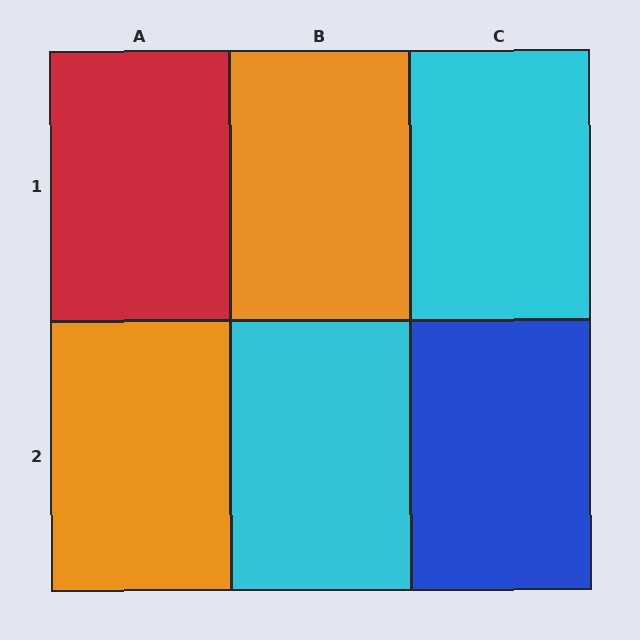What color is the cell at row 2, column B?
Cyan.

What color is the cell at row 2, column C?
Blue.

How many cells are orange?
2 cells are orange.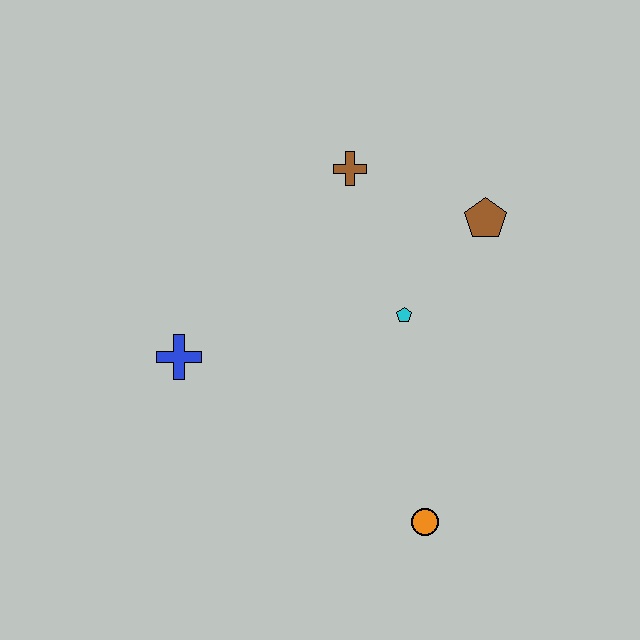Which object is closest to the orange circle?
The cyan pentagon is closest to the orange circle.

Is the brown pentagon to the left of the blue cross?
No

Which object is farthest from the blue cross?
The brown pentagon is farthest from the blue cross.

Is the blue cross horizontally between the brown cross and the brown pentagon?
No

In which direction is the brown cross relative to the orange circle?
The brown cross is above the orange circle.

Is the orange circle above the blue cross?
No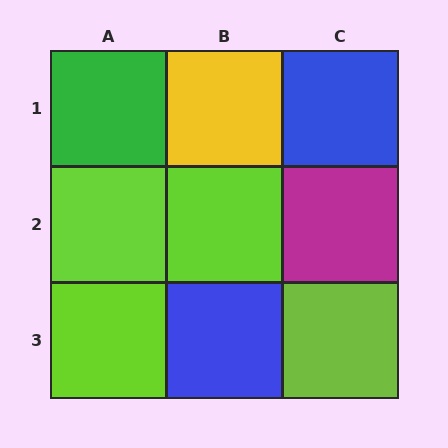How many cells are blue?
2 cells are blue.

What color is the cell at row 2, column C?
Magenta.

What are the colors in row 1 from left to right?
Green, yellow, blue.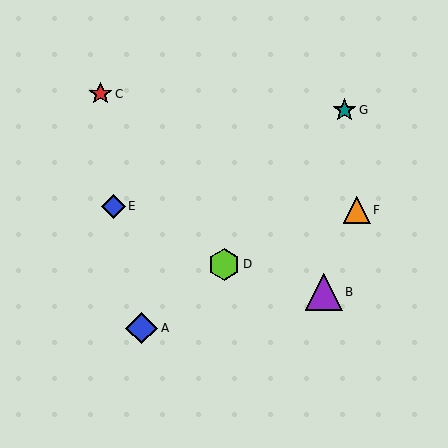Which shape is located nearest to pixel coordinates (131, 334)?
The blue diamond (labeled A) at (142, 328) is nearest to that location.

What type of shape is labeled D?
Shape D is a lime hexagon.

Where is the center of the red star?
The center of the red star is at (100, 94).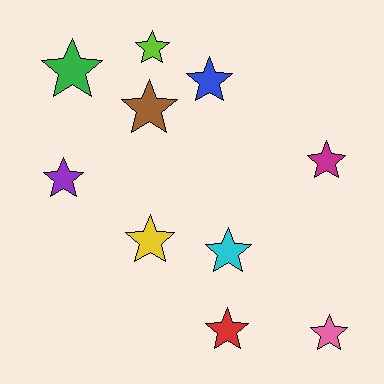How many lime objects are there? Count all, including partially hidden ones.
There is 1 lime object.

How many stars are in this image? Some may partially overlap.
There are 10 stars.